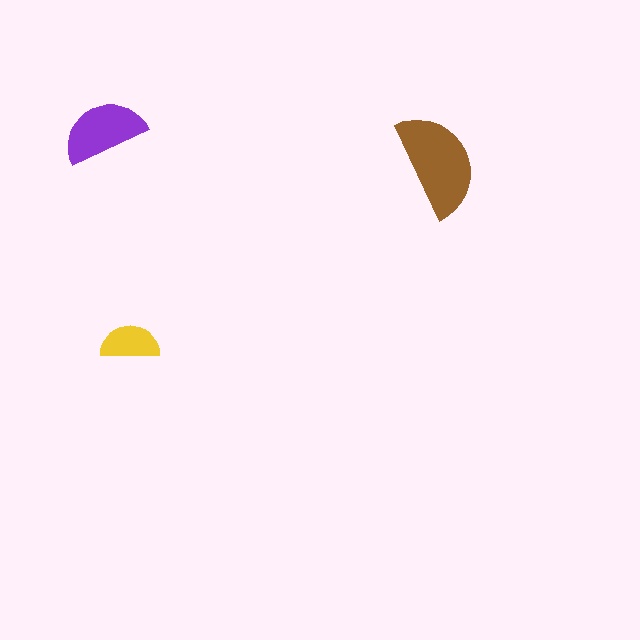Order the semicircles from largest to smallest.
the brown one, the purple one, the yellow one.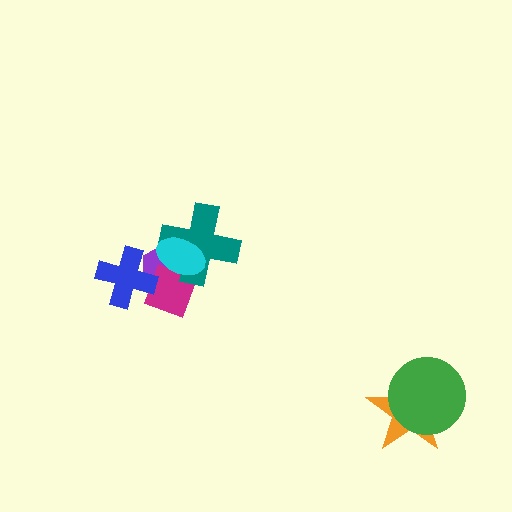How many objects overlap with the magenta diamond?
4 objects overlap with the magenta diamond.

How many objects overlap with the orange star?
1 object overlaps with the orange star.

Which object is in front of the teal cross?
The cyan ellipse is in front of the teal cross.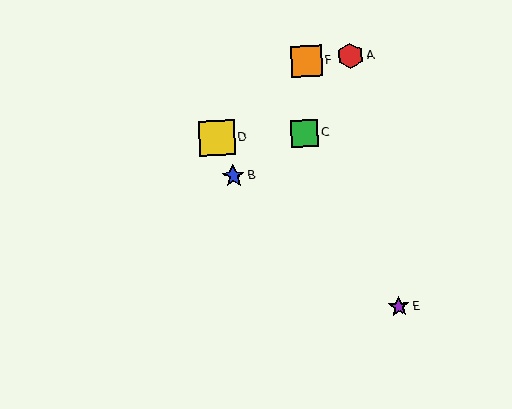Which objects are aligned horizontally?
Objects C, D are aligned horizontally.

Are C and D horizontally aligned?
Yes, both are at y≈134.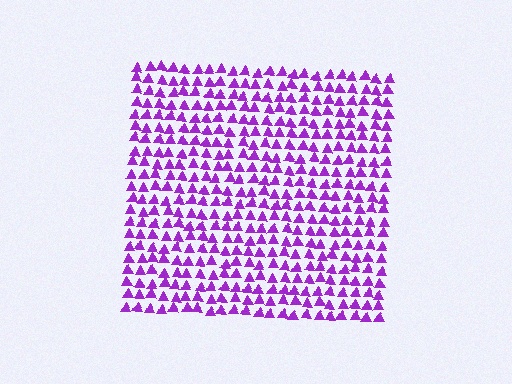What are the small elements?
The small elements are triangles.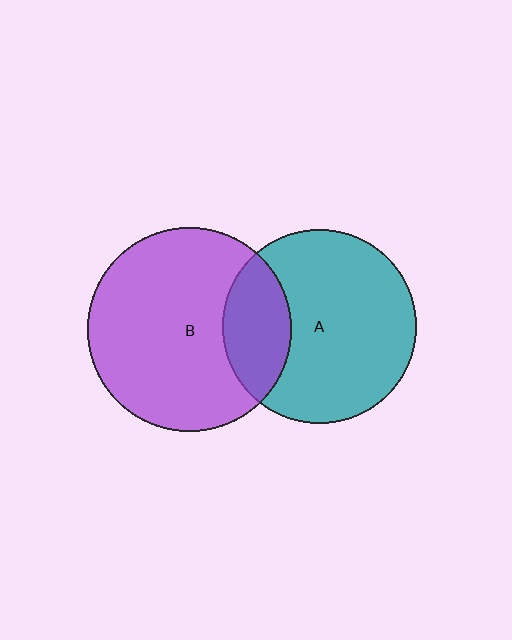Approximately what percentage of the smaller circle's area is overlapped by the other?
Approximately 25%.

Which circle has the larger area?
Circle B (purple).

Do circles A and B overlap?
Yes.